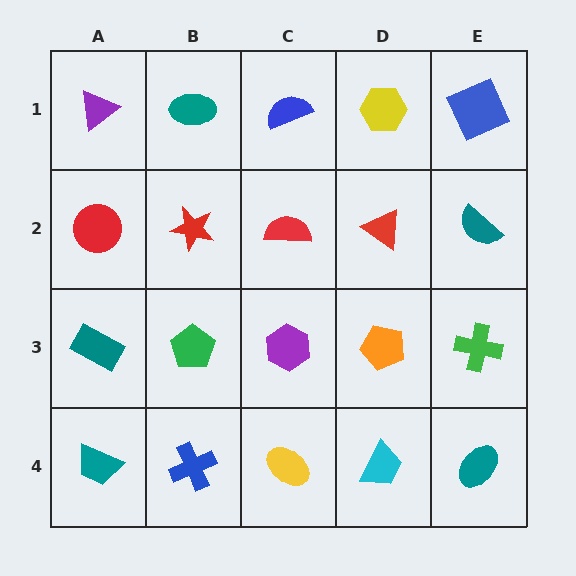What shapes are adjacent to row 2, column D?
A yellow hexagon (row 1, column D), an orange pentagon (row 3, column D), a red semicircle (row 2, column C), a teal semicircle (row 2, column E).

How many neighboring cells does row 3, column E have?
3.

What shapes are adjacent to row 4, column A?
A teal rectangle (row 3, column A), a blue cross (row 4, column B).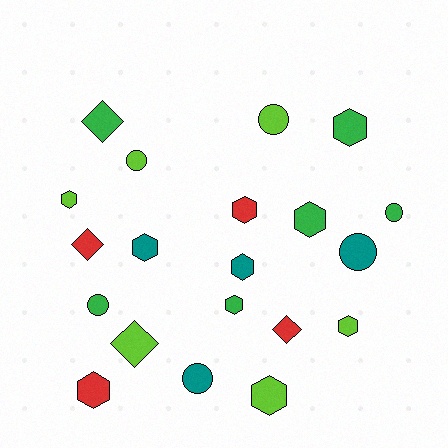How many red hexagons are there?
There are 2 red hexagons.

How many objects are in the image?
There are 20 objects.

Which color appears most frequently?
Lime, with 6 objects.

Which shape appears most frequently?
Hexagon, with 10 objects.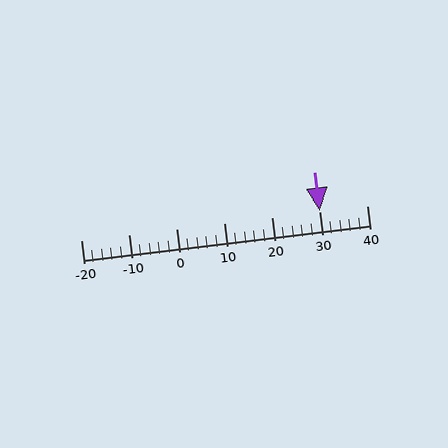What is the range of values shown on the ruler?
The ruler shows values from -20 to 40.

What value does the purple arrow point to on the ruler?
The purple arrow points to approximately 30.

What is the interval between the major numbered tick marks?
The major tick marks are spaced 10 units apart.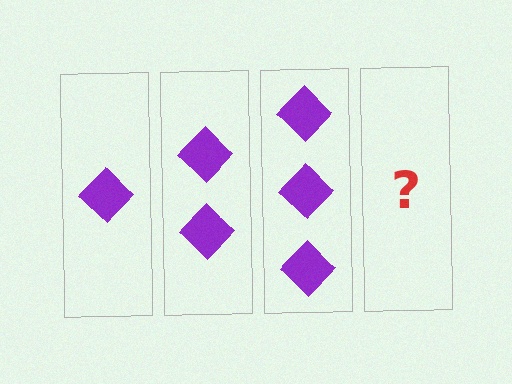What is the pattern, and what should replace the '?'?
The pattern is that each step adds one more diamond. The '?' should be 4 diamonds.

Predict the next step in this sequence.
The next step is 4 diamonds.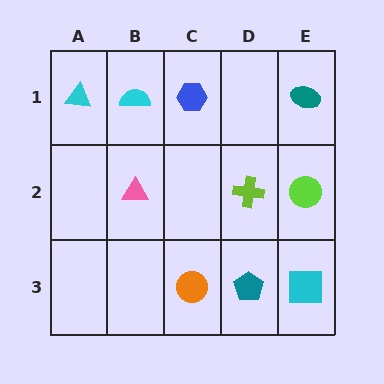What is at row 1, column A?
A cyan triangle.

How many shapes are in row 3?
3 shapes.